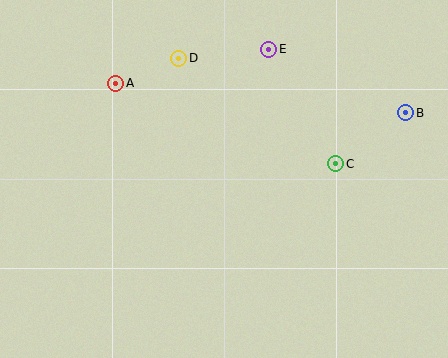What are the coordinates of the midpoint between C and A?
The midpoint between C and A is at (226, 124).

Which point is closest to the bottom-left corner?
Point A is closest to the bottom-left corner.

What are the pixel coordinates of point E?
Point E is at (269, 49).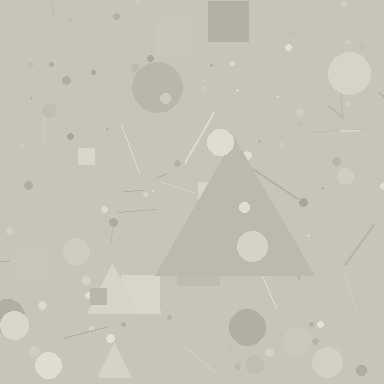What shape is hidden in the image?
A triangle is hidden in the image.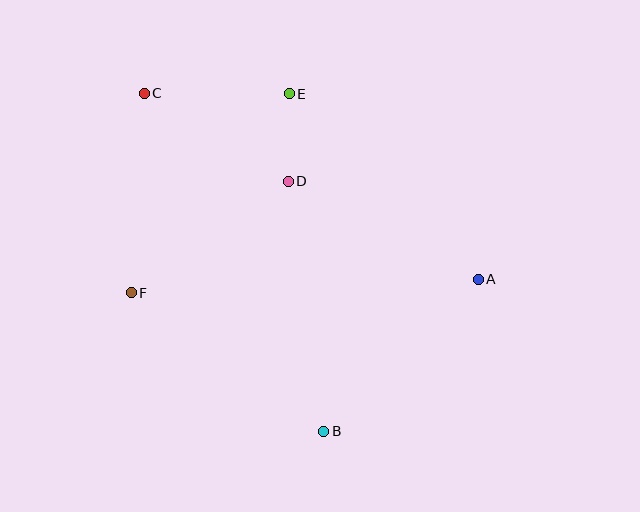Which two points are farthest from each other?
Points B and C are farthest from each other.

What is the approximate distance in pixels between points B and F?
The distance between B and F is approximately 237 pixels.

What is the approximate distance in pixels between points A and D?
The distance between A and D is approximately 214 pixels.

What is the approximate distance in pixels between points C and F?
The distance between C and F is approximately 200 pixels.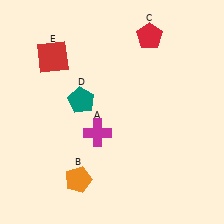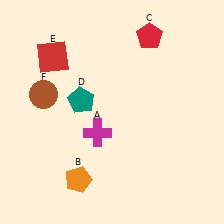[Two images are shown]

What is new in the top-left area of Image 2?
A brown circle (F) was added in the top-left area of Image 2.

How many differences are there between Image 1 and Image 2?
There is 1 difference between the two images.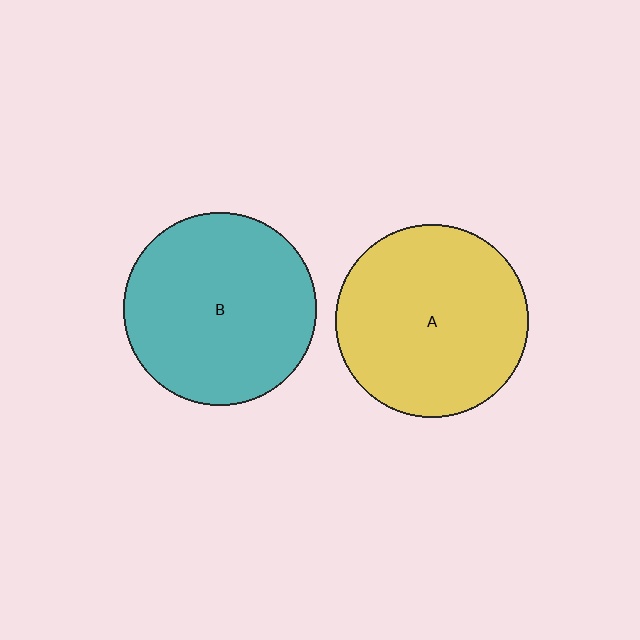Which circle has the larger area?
Circle B (teal).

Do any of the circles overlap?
No, none of the circles overlap.